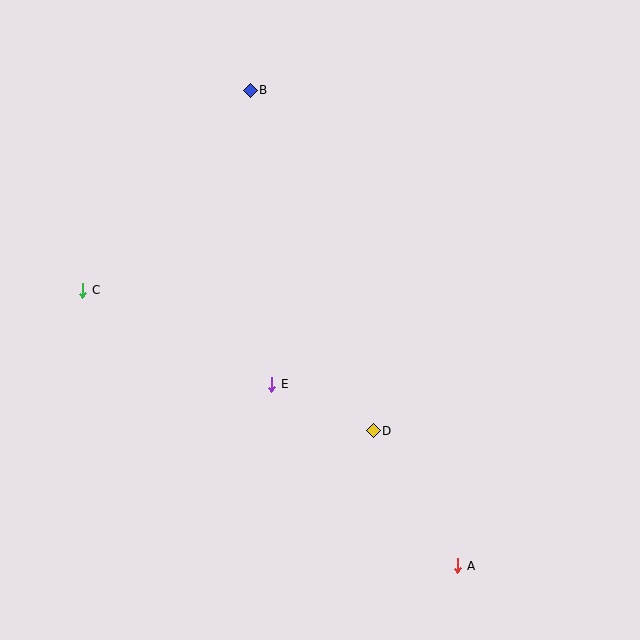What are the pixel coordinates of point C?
Point C is at (83, 290).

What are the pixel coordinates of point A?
Point A is at (458, 566).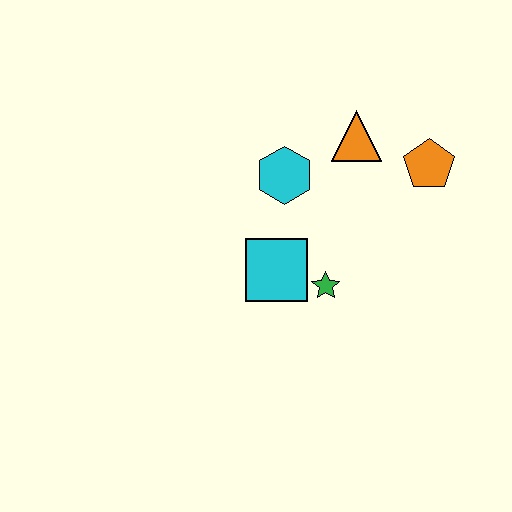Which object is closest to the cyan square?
The green star is closest to the cyan square.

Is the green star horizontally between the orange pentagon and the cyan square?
Yes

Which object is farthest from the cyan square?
The orange pentagon is farthest from the cyan square.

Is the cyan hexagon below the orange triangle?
Yes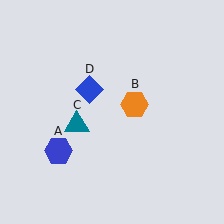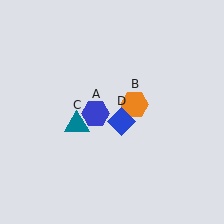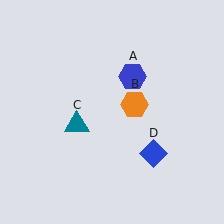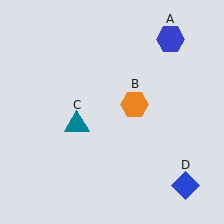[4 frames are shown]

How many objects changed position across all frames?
2 objects changed position: blue hexagon (object A), blue diamond (object D).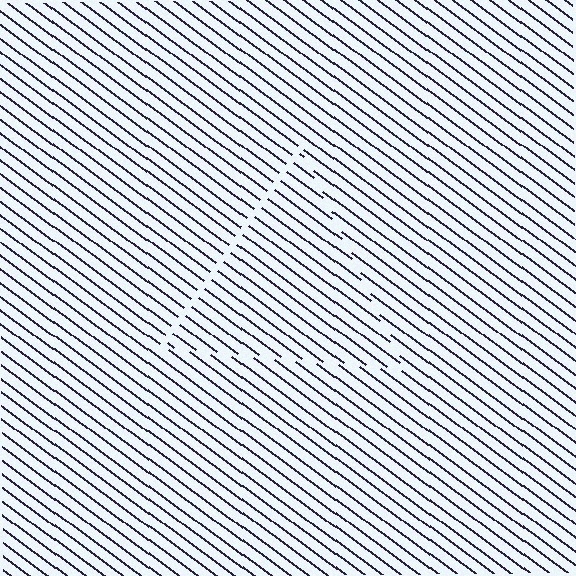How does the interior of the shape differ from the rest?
The interior of the shape contains the same grating, shifted by half a period — the contour is defined by the phase discontinuity where line-ends from the inner and outer gratings abut.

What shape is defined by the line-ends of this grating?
An illusory triangle. The interior of the shape contains the same grating, shifted by half a period — the contour is defined by the phase discontinuity where line-ends from the inner and outer gratings abut.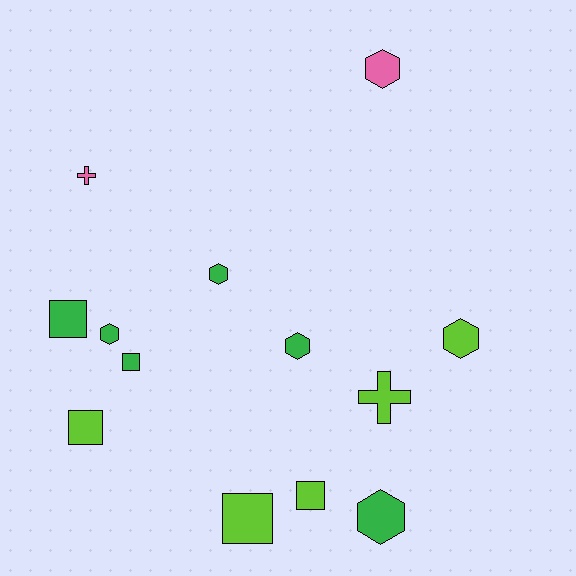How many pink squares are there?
There are no pink squares.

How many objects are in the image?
There are 13 objects.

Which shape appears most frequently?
Hexagon, with 6 objects.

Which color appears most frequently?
Green, with 6 objects.